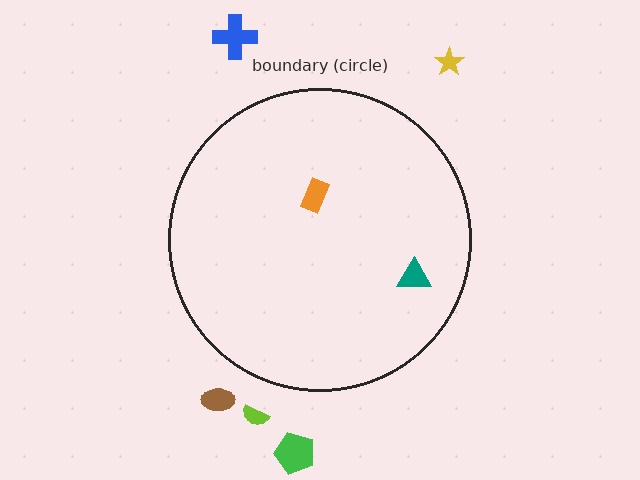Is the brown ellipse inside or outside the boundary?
Outside.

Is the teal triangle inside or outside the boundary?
Inside.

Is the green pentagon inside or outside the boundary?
Outside.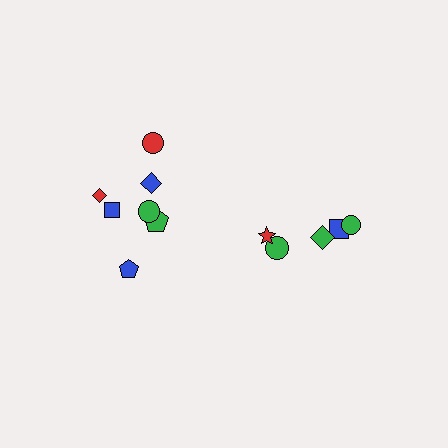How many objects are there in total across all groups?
There are 12 objects.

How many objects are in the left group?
There are 7 objects.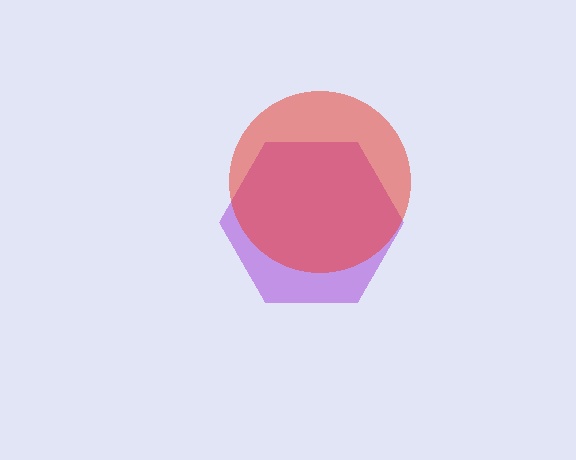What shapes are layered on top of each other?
The layered shapes are: a purple hexagon, a red circle.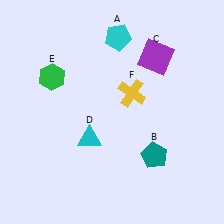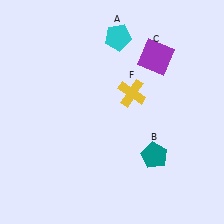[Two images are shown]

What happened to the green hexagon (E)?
The green hexagon (E) was removed in Image 2. It was in the top-left area of Image 1.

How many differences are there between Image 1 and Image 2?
There are 2 differences between the two images.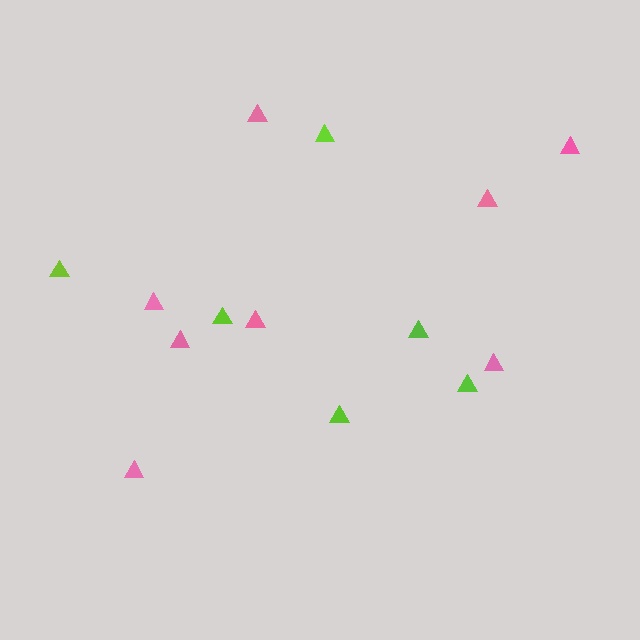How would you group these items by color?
There are 2 groups: one group of pink triangles (8) and one group of lime triangles (6).